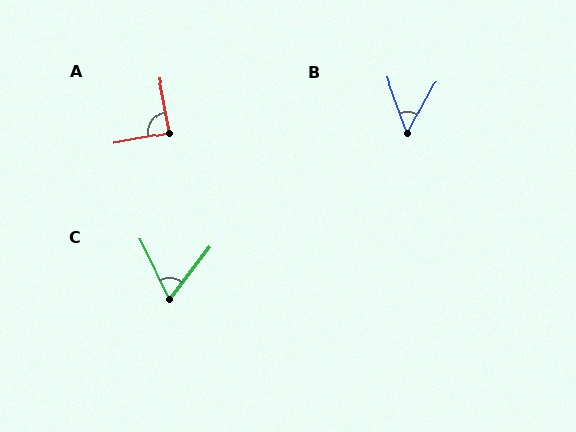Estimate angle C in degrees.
Approximately 64 degrees.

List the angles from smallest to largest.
B (48°), C (64°), A (90°).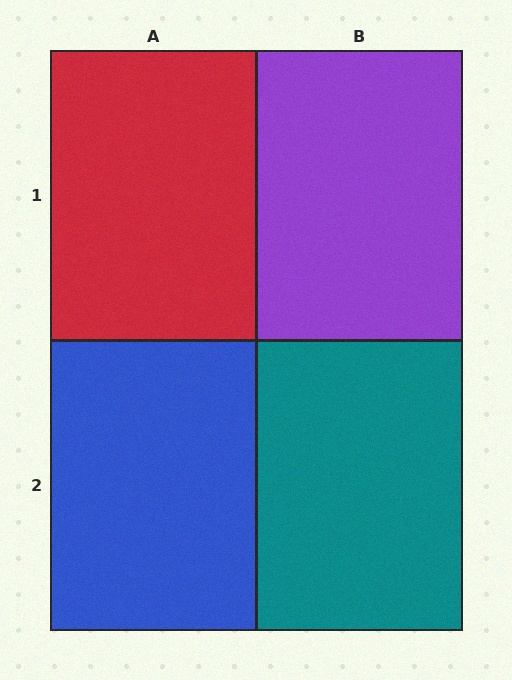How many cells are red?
1 cell is red.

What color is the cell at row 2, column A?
Blue.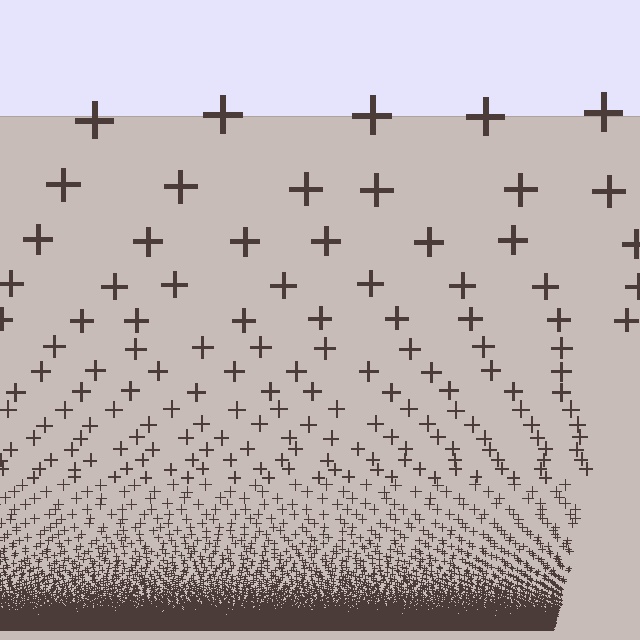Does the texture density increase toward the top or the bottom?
Density increases toward the bottom.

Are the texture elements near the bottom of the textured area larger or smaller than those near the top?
Smaller. The gradient is inverted — elements near the bottom are smaller and denser.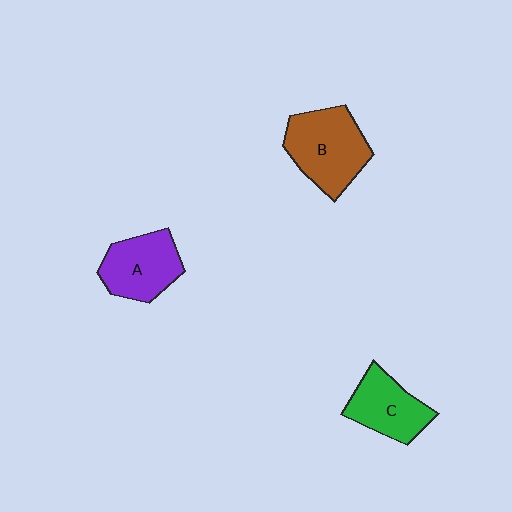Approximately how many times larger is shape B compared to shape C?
Approximately 1.3 times.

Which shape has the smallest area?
Shape C (green).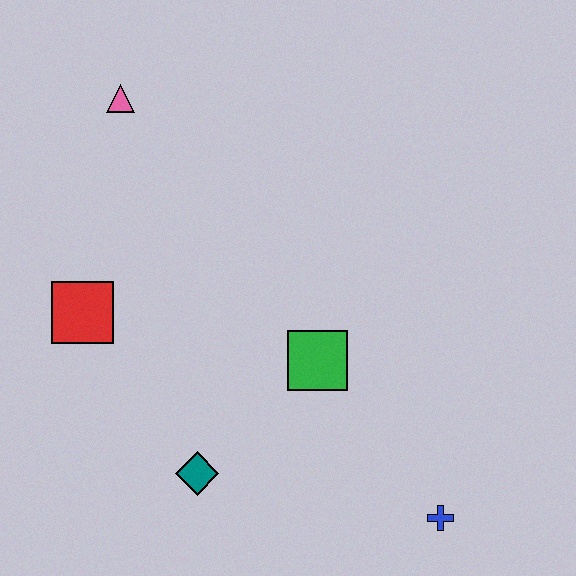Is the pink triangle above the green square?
Yes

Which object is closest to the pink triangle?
The red square is closest to the pink triangle.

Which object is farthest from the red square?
The blue cross is farthest from the red square.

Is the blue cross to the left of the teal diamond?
No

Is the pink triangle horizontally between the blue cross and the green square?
No